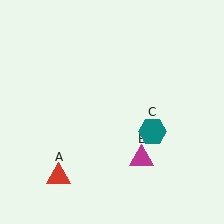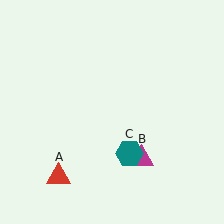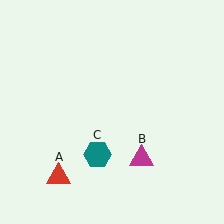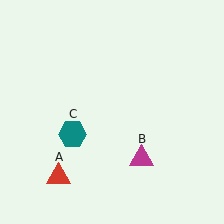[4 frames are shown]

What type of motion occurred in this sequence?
The teal hexagon (object C) rotated clockwise around the center of the scene.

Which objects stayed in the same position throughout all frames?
Red triangle (object A) and magenta triangle (object B) remained stationary.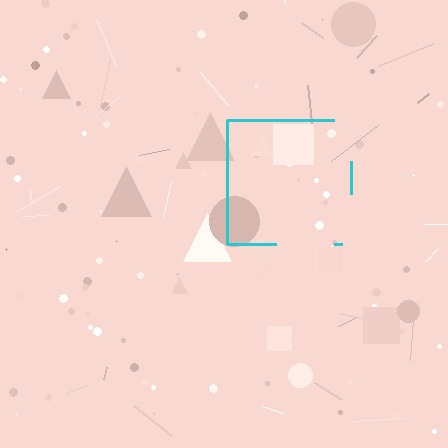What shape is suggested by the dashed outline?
The dashed outline suggests a square.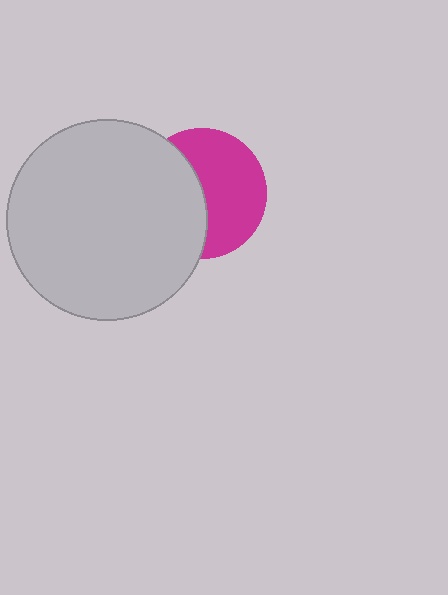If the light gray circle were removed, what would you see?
You would see the complete magenta circle.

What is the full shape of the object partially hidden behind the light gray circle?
The partially hidden object is a magenta circle.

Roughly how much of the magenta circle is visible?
About half of it is visible (roughly 55%).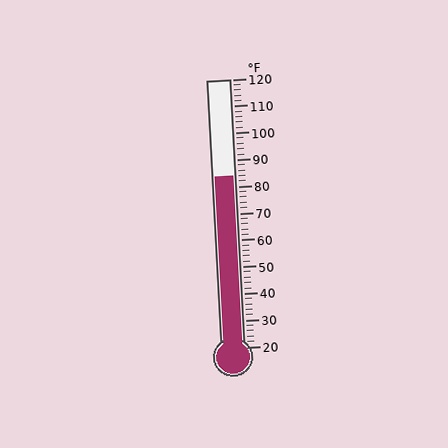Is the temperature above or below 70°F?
The temperature is above 70°F.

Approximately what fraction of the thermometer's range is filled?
The thermometer is filled to approximately 65% of its range.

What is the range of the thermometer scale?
The thermometer scale ranges from 20°F to 120°F.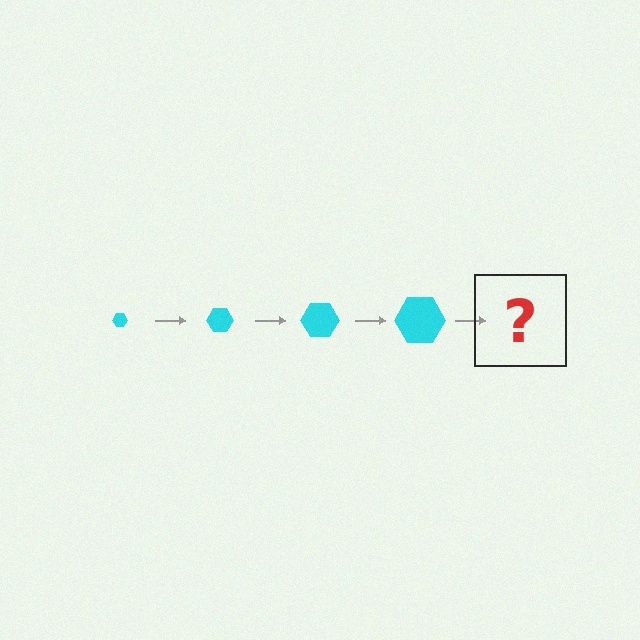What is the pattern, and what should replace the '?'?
The pattern is that the hexagon gets progressively larger each step. The '?' should be a cyan hexagon, larger than the previous one.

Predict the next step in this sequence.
The next step is a cyan hexagon, larger than the previous one.